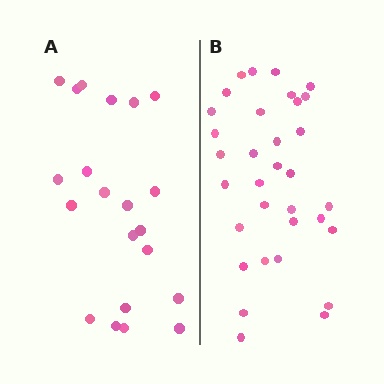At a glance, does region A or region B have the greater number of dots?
Region B (the right region) has more dots.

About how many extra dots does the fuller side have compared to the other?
Region B has roughly 12 or so more dots than region A.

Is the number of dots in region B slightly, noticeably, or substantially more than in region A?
Region B has substantially more. The ratio is roughly 1.6 to 1.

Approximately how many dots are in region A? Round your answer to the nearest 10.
About 20 dots. (The exact count is 21, which rounds to 20.)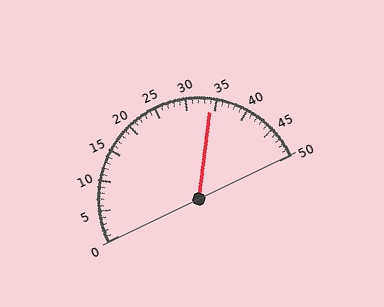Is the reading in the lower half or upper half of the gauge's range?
The reading is in the upper half of the range (0 to 50).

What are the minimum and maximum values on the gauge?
The gauge ranges from 0 to 50.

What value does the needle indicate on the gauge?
The needle indicates approximately 34.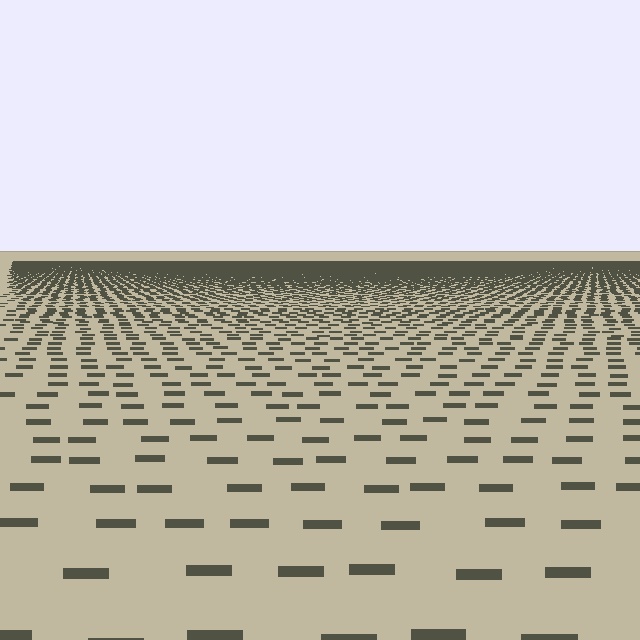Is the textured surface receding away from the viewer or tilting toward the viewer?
The surface is receding away from the viewer. Texture elements get smaller and denser toward the top.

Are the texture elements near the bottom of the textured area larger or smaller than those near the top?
Larger. Near the bottom, elements are closer to the viewer and appear at a bigger on-screen size.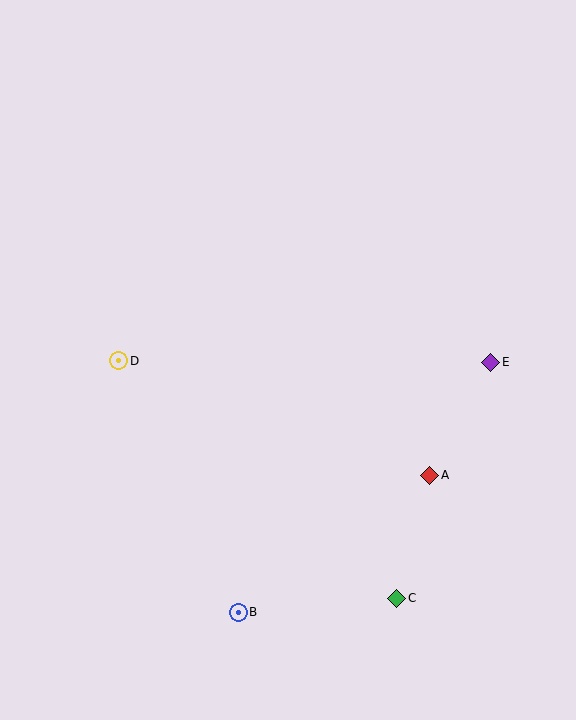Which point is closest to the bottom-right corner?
Point C is closest to the bottom-right corner.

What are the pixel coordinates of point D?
Point D is at (119, 361).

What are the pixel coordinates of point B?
Point B is at (238, 612).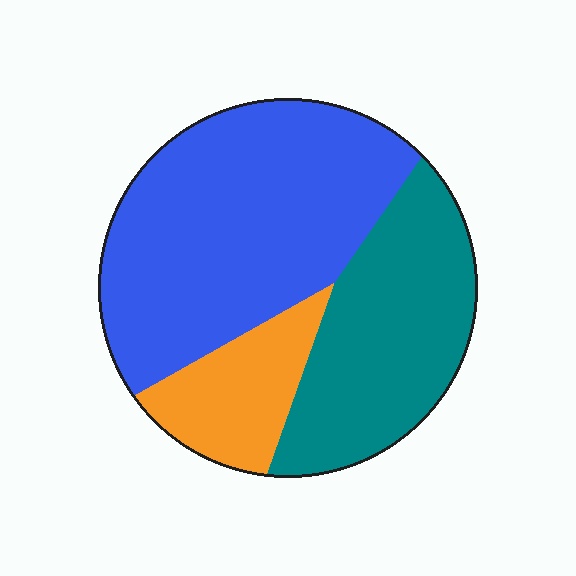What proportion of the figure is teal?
Teal takes up about one third (1/3) of the figure.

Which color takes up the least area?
Orange, at roughly 15%.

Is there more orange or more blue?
Blue.